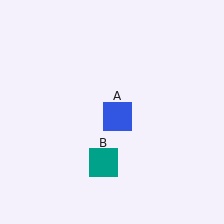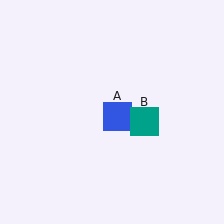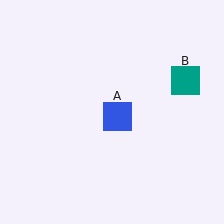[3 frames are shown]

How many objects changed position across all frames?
1 object changed position: teal square (object B).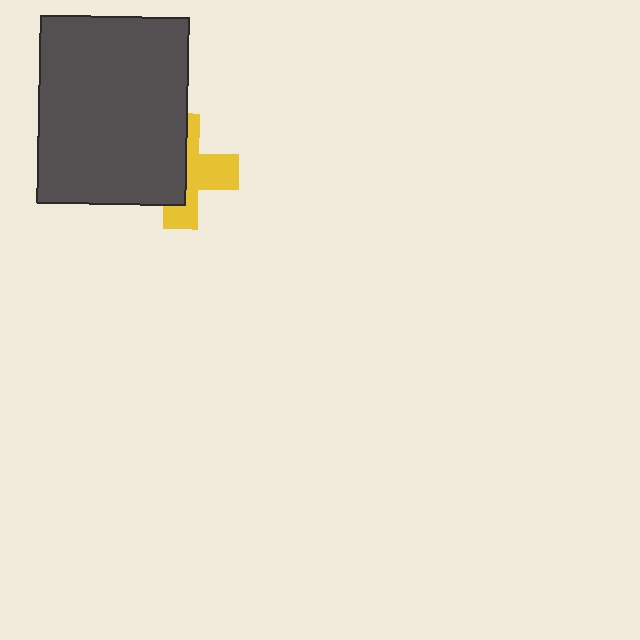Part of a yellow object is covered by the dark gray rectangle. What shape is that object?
It is a cross.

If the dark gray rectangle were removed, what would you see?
You would see the complete yellow cross.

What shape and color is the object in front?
The object in front is a dark gray rectangle.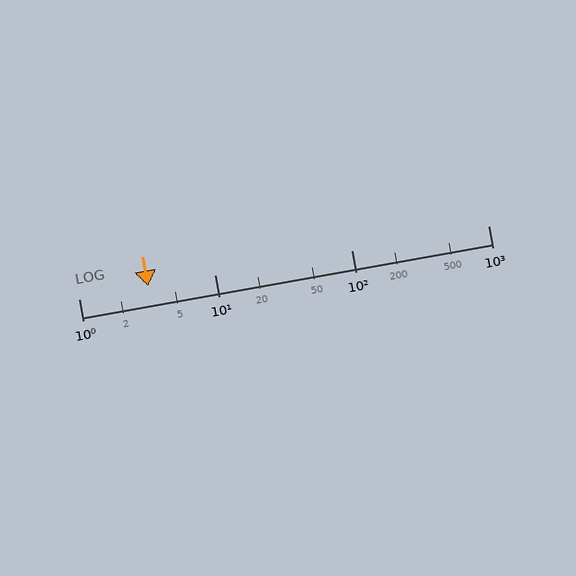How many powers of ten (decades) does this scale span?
The scale spans 3 decades, from 1 to 1000.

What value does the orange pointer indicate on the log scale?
The pointer indicates approximately 3.2.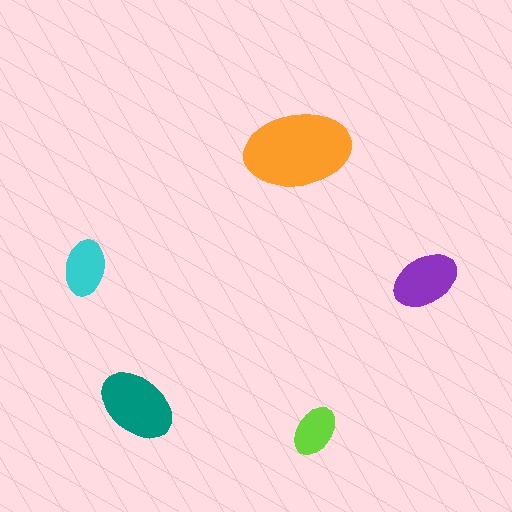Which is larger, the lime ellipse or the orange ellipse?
The orange one.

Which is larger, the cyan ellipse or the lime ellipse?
The cyan one.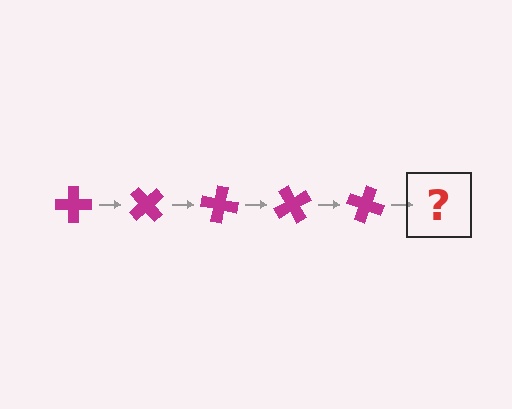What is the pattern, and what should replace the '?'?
The pattern is that the cross rotates 50 degrees each step. The '?' should be a magenta cross rotated 250 degrees.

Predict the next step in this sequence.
The next step is a magenta cross rotated 250 degrees.